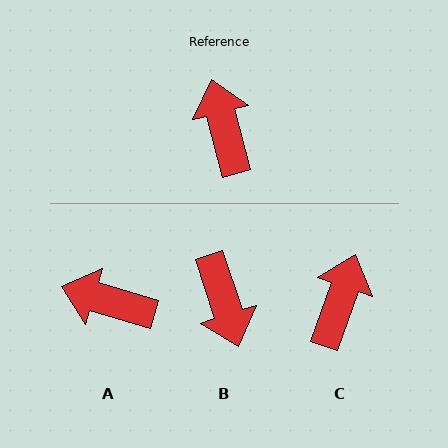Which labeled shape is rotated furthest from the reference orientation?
B, about 177 degrees away.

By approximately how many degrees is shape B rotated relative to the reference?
Approximately 177 degrees clockwise.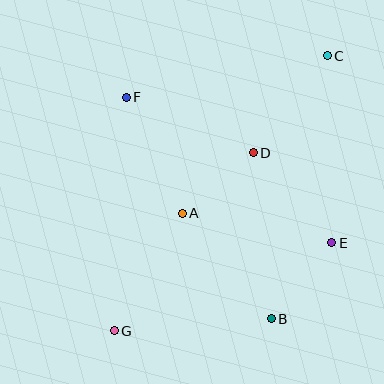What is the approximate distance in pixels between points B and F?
The distance between B and F is approximately 264 pixels.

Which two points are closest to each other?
Points A and D are closest to each other.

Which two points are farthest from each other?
Points C and G are farthest from each other.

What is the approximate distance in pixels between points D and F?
The distance between D and F is approximately 139 pixels.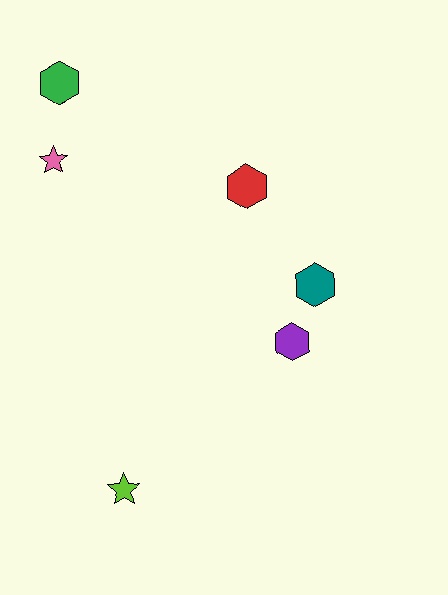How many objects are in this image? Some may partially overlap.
There are 6 objects.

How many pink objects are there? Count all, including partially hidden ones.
There is 1 pink object.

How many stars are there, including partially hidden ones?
There are 2 stars.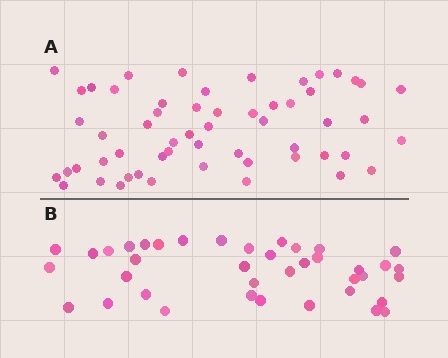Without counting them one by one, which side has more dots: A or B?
Region A (the top region) has more dots.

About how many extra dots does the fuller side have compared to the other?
Region A has approximately 15 more dots than region B.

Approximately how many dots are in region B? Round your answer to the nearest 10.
About 40 dots. (The exact count is 39, which rounds to 40.)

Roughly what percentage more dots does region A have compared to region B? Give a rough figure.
About 45% more.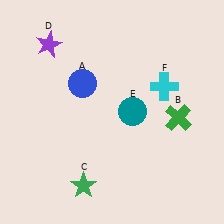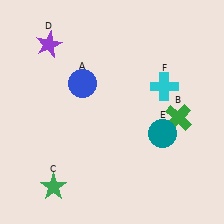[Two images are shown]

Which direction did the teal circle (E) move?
The teal circle (E) moved right.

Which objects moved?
The objects that moved are: the green star (C), the teal circle (E).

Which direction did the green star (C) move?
The green star (C) moved left.